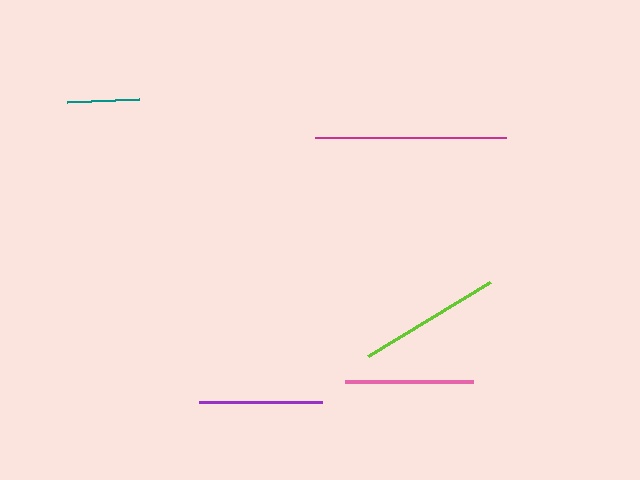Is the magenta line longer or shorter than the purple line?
The magenta line is longer than the purple line.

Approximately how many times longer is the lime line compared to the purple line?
The lime line is approximately 1.2 times the length of the purple line.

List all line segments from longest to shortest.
From longest to shortest: magenta, lime, pink, purple, teal.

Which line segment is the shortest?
The teal line is the shortest at approximately 72 pixels.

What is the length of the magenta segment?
The magenta segment is approximately 191 pixels long.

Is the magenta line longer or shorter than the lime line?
The magenta line is longer than the lime line.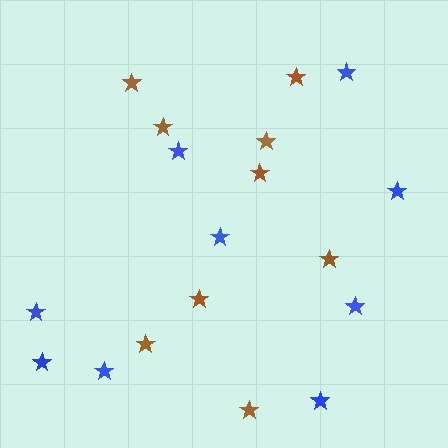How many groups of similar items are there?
There are 2 groups: one group of brown stars (9) and one group of blue stars (9).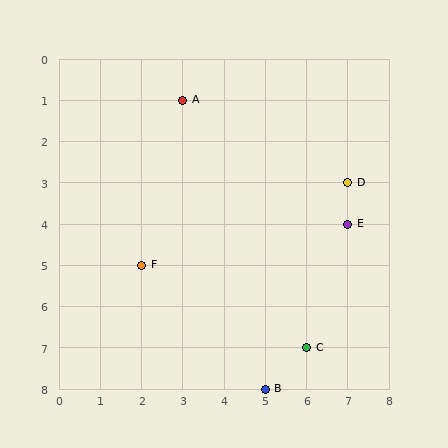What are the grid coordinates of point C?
Point C is at grid coordinates (6, 7).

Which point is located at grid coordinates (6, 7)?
Point C is at (6, 7).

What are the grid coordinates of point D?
Point D is at grid coordinates (7, 3).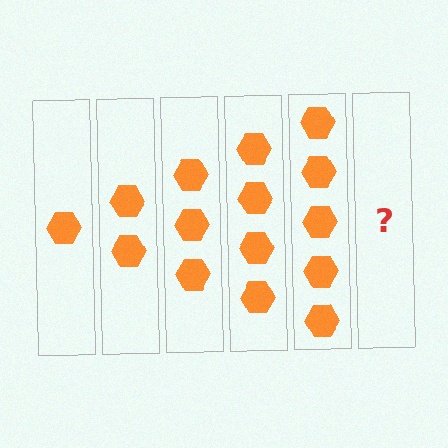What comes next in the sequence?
The next element should be 6 hexagons.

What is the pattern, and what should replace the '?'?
The pattern is that each step adds one more hexagon. The '?' should be 6 hexagons.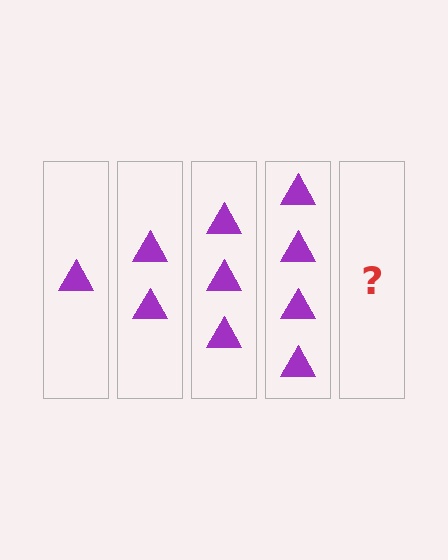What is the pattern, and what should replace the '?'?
The pattern is that each step adds one more triangle. The '?' should be 5 triangles.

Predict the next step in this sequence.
The next step is 5 triangles.